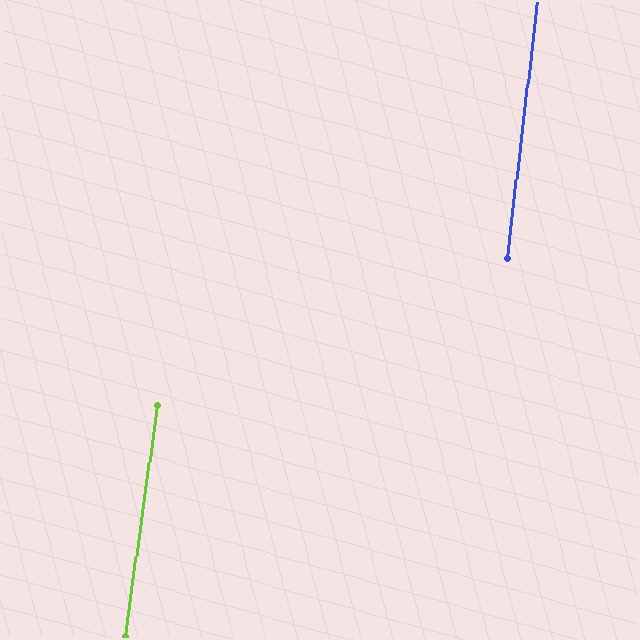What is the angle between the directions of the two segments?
Approximately 1 degree.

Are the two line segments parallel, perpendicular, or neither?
Parallel — their directions differ by only 1.4°.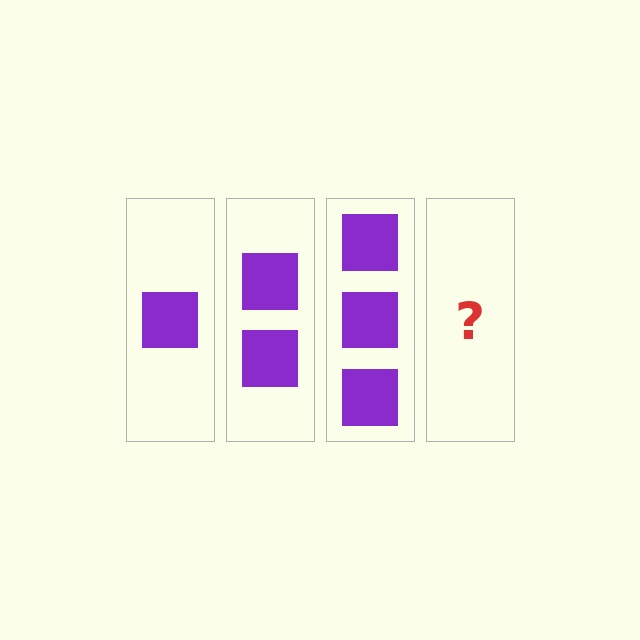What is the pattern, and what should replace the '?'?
The pattern is that each step adds one more square. The '?' should be 4 squares.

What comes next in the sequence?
The next element should be 4 squares.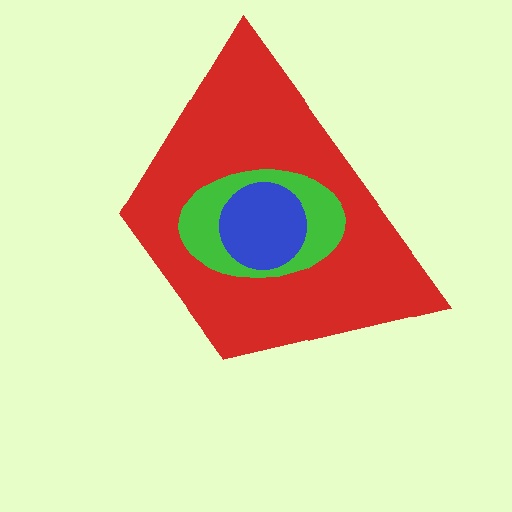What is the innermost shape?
The blue circle.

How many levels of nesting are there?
3.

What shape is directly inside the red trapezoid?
The green ellipse.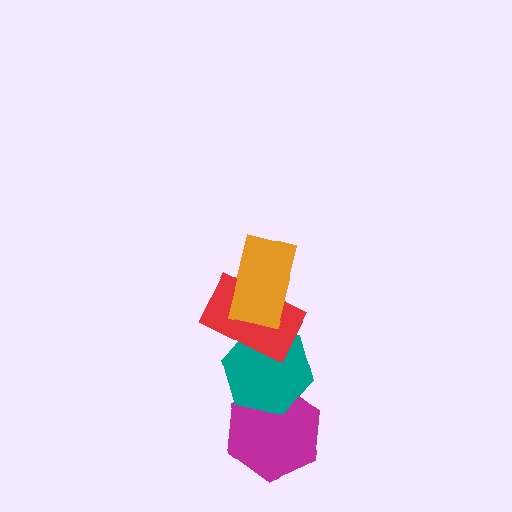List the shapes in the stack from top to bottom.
From top to bottom: the orange rectangle, the red rectangle, the teal hexagon, the magenta hexagon.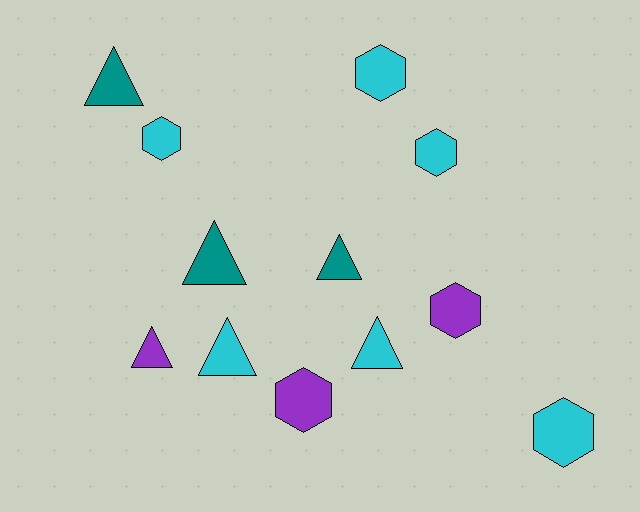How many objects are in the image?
There are 12 objects.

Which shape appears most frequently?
Hexagon, with 6 objects.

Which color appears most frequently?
Cyan, with 6 objects.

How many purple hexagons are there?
There are 2 purple hexagons.